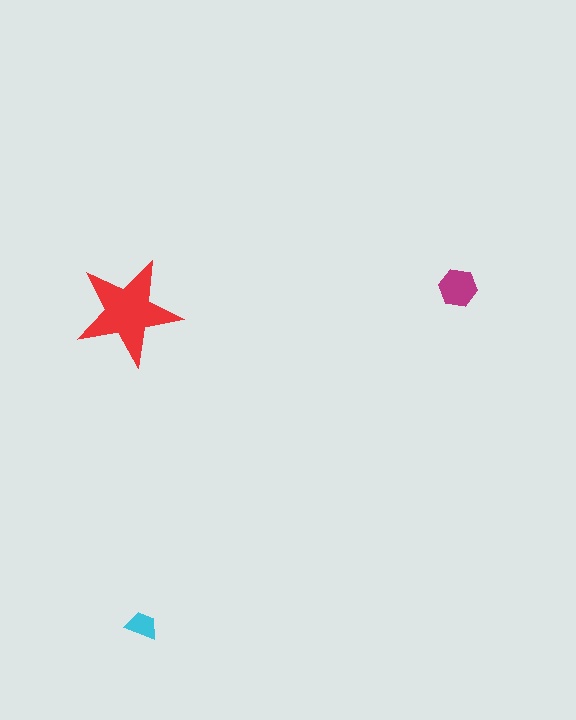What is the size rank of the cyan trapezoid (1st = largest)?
3rd.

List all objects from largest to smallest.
The red star, the magenta hexagon, the cyan trapezoid.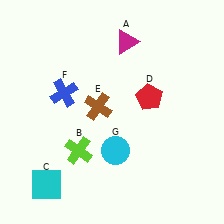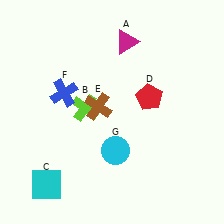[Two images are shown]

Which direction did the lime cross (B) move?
The lime cross (B) moved up.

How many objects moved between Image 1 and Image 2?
1 object moved between the two images.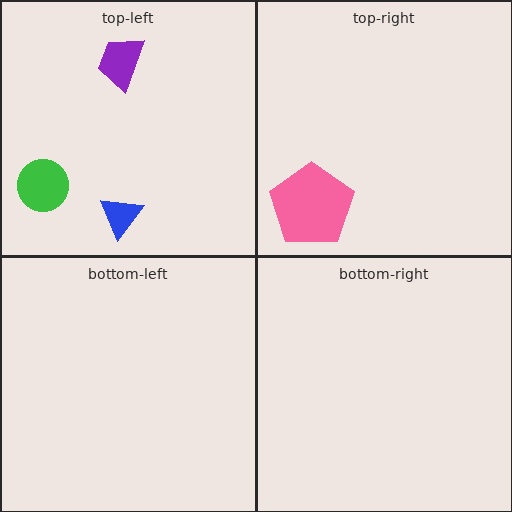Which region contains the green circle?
The top-left region.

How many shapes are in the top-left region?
3.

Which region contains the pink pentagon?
The top-right region.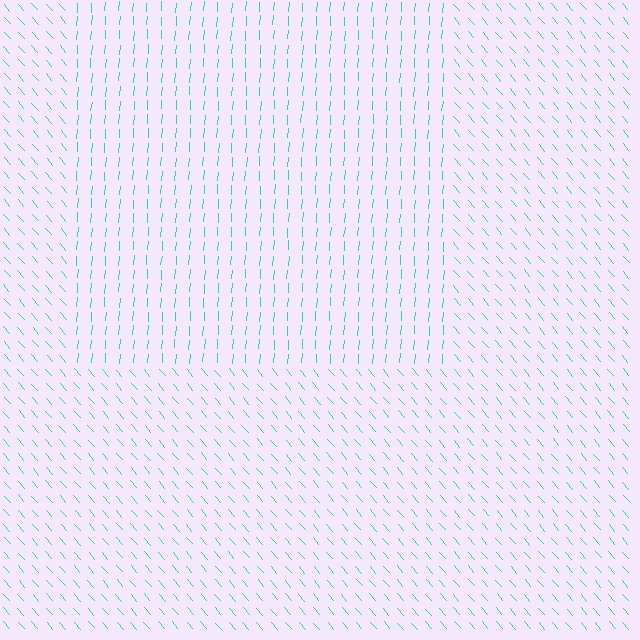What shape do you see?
I see a rectangle.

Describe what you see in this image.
The image is filled with small cyan line segments. A rectangle region in the image has lines oriented differently from the surrounding lines, creating a visible texture boundary.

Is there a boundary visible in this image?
Yes, there is a texture boundary formed by a change in line orientation.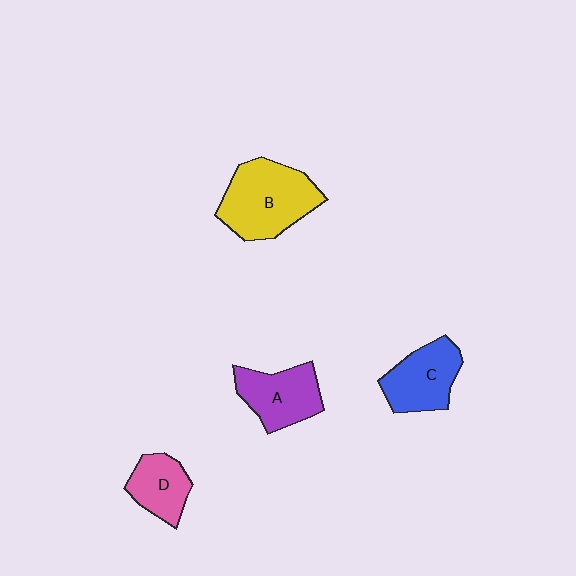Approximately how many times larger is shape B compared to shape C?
Approximately 1.4 times.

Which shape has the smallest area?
Shape D (pink).